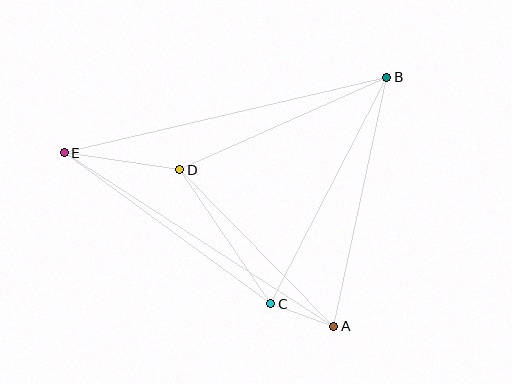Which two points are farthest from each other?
Points B and E are farthest from each other.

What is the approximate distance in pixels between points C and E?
The distance between C and E is approximately 256 pixels.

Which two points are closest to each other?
Points A and C are closest to each other.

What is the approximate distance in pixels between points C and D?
The distance between C and D is approximately 162 pixels.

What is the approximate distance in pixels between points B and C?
The distance between B and C is approximately 254 pixels.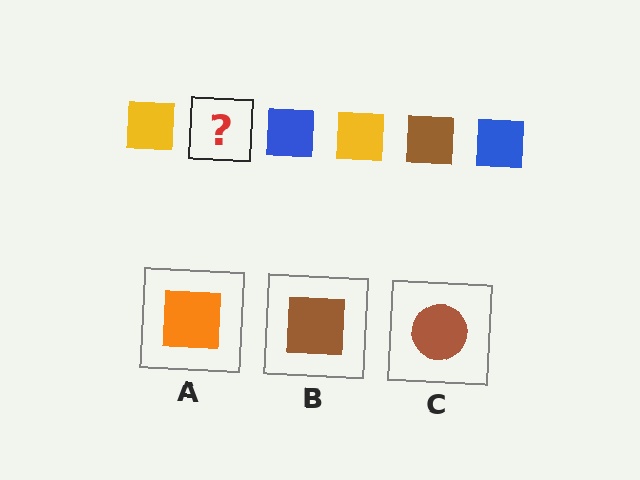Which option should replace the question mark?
Option B.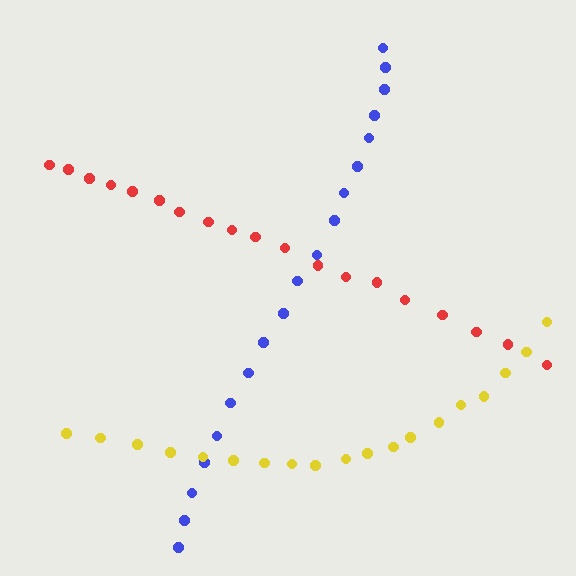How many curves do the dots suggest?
There are 3 distinct paths.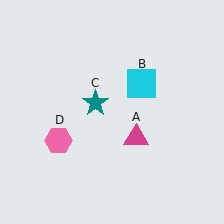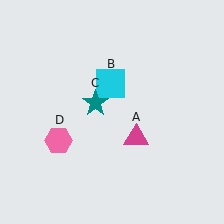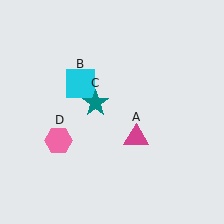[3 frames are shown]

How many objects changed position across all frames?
1 object changed position: cyan square (object B).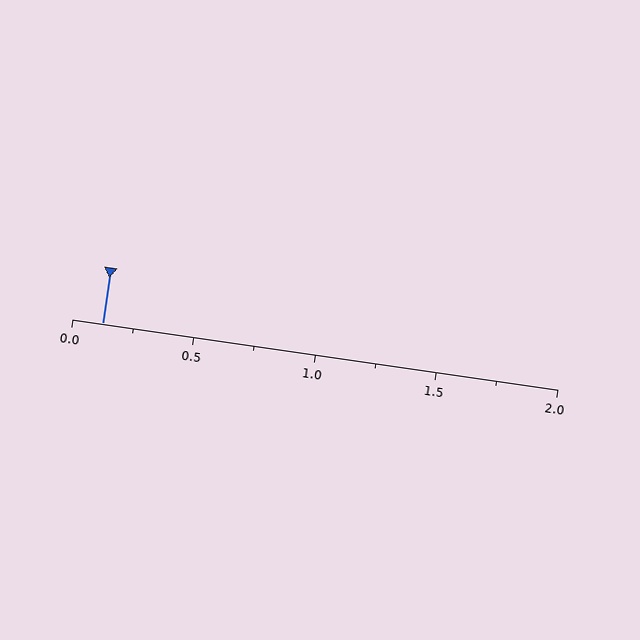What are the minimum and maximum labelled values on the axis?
The axis runs from 0.0 to 2.0.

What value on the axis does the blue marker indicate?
The marker indicates approximately 0.12.